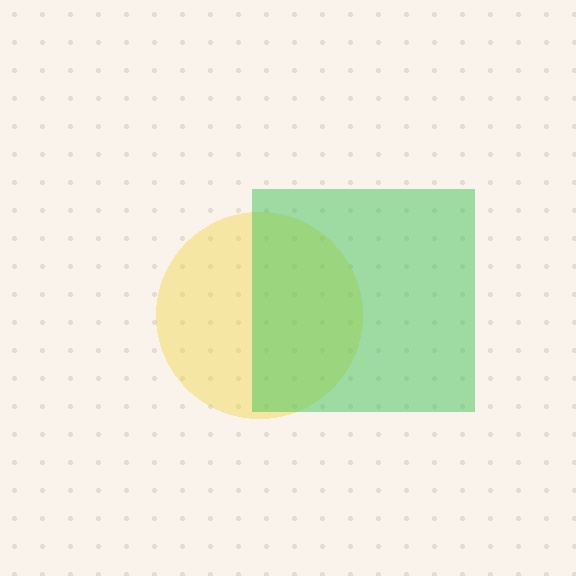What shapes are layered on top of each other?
The layered shapes are: a yellow circle, a green square.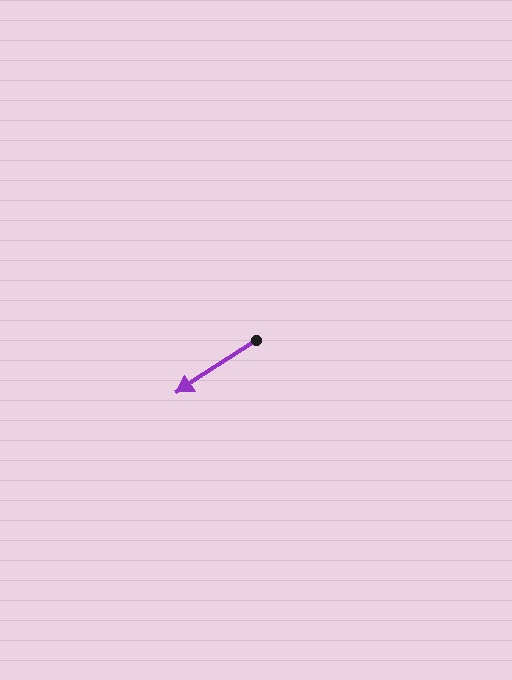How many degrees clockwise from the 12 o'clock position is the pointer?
Approximately 237 degrees.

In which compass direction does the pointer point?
Southwest.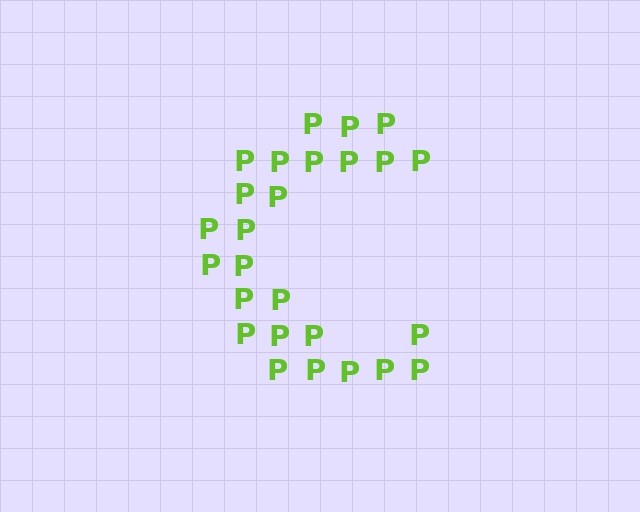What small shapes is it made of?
It is made of small letter P's.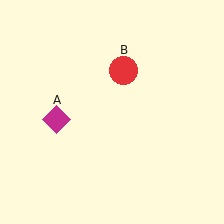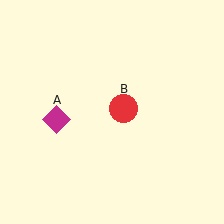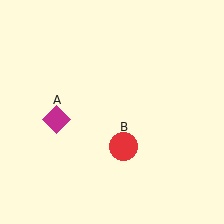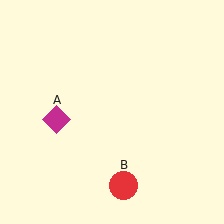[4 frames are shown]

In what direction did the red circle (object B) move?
The red circle (object B) moved down.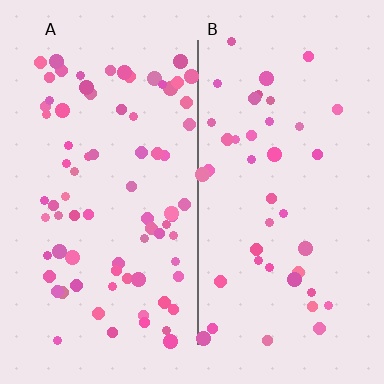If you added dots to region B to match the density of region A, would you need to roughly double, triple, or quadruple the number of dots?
Approximately double.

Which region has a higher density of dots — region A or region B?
A (the left).